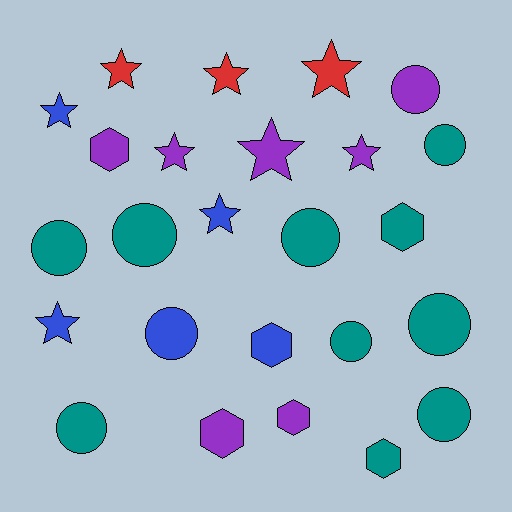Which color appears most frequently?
Teal, with 10 objects.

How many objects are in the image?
There are 25 objects.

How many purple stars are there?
There are 3 purple stars.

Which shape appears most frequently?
Circle, with 10 objects.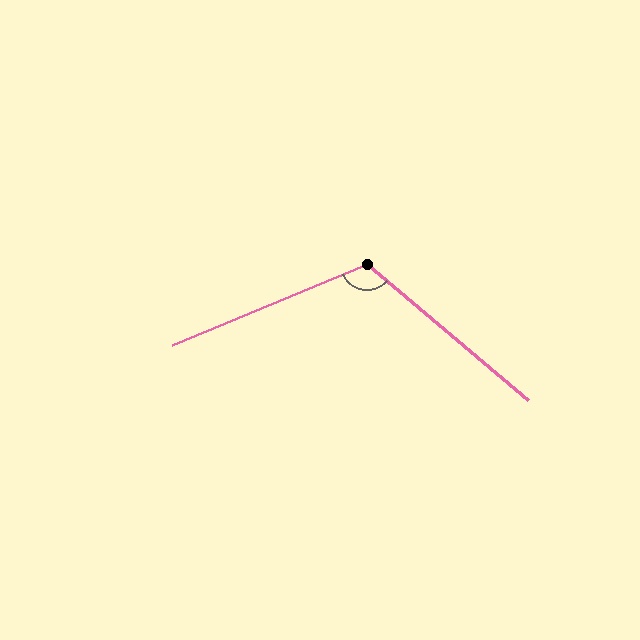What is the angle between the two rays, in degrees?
Approximately 117 degrees.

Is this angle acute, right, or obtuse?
It is obtuse.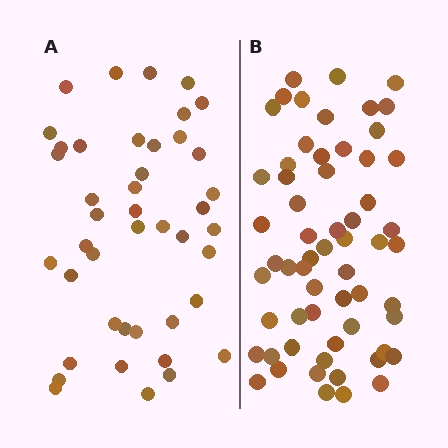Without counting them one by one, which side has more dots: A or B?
Region B (the right region) has more dots.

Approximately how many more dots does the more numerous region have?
Region B has approximately 15 more dots than region A.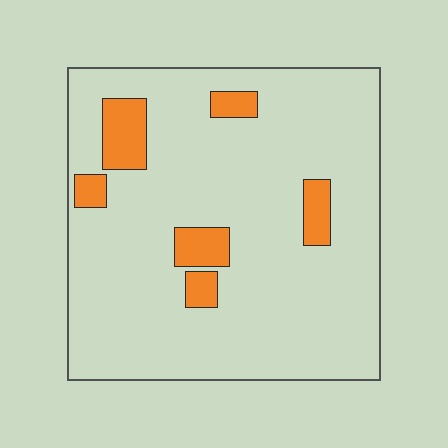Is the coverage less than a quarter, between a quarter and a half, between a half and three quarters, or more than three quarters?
Less than a quarter.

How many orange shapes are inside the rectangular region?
6.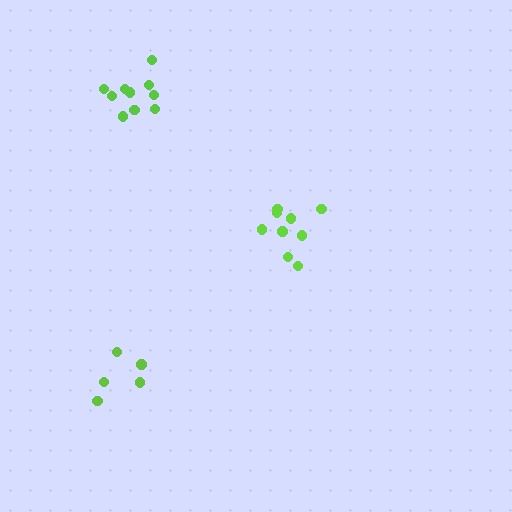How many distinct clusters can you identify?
There are 3 distinct clusters.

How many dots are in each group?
Group 1: 9 dots, Group 2: 11 dots, Group 3: 5 dots (25 total).